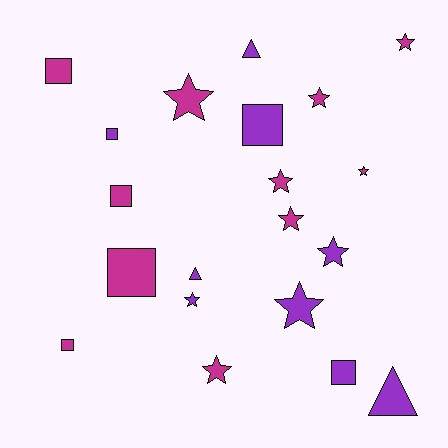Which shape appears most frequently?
Star, with 10 objects.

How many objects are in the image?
There are 20 objects.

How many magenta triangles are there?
There are no magenta triangles.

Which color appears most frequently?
Magenta, with 11 objects.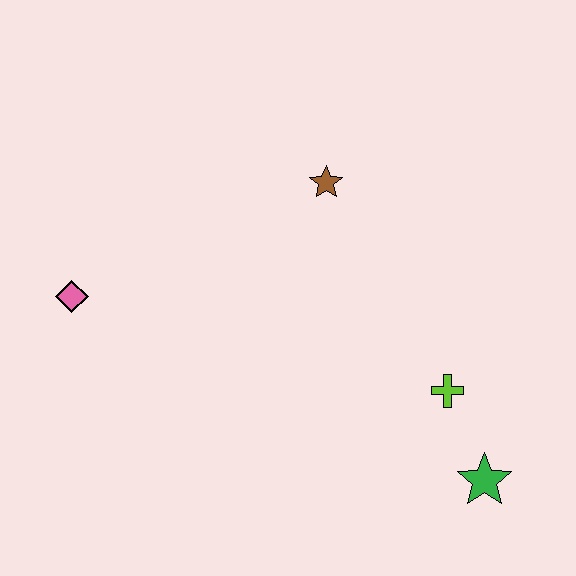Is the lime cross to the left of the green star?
Yes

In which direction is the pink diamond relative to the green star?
The pink diamond is to the left of the green star.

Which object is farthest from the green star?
The pink diamond is farthest from the green star.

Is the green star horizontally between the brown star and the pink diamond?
No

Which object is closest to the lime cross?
The green star is closest to the lime cross.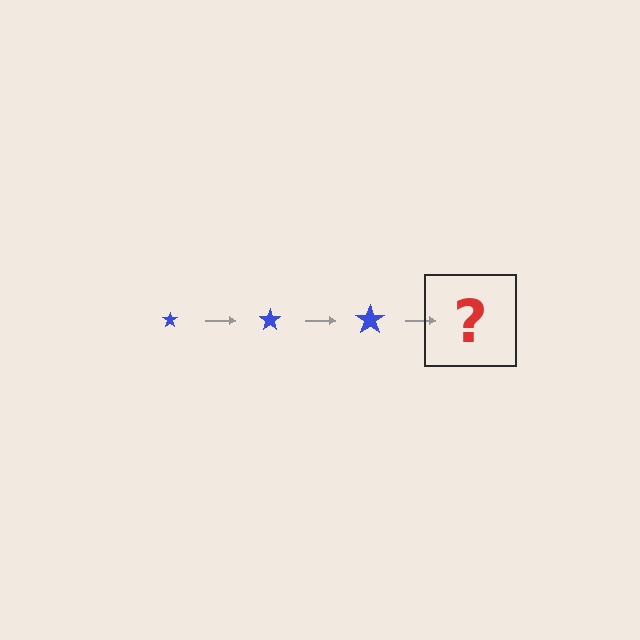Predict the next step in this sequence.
The next step is a blue star, larger than the previous one.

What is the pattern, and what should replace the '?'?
The pattern is that the star gets progressively larger each step. The '?' should be a blue star, larger than the previous one.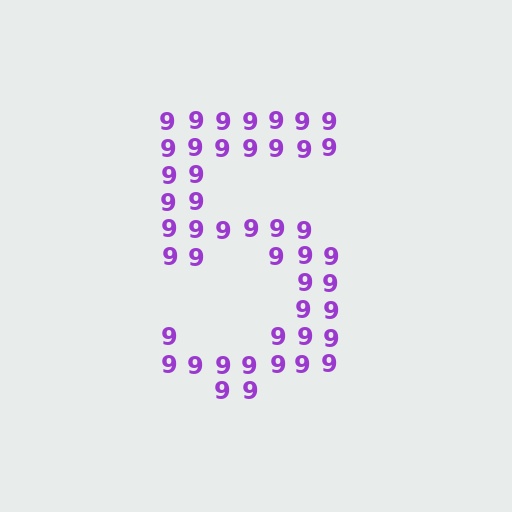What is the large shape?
The large shape is the digit 5.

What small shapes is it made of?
It is made of small digit 9's.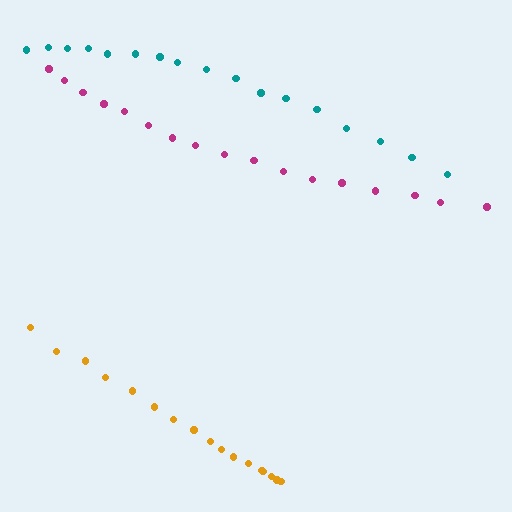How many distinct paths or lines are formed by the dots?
There are 3 distinct paths.